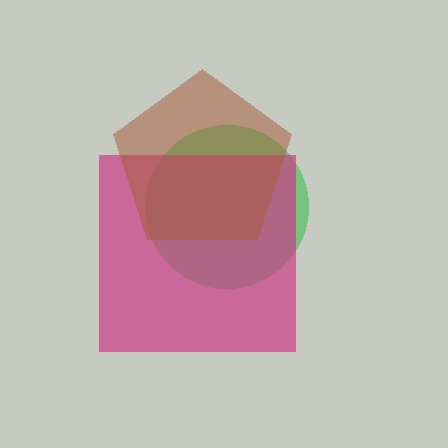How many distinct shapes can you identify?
There are 3 distinct shapes: a green circle, a magenta square, a brown pentagon.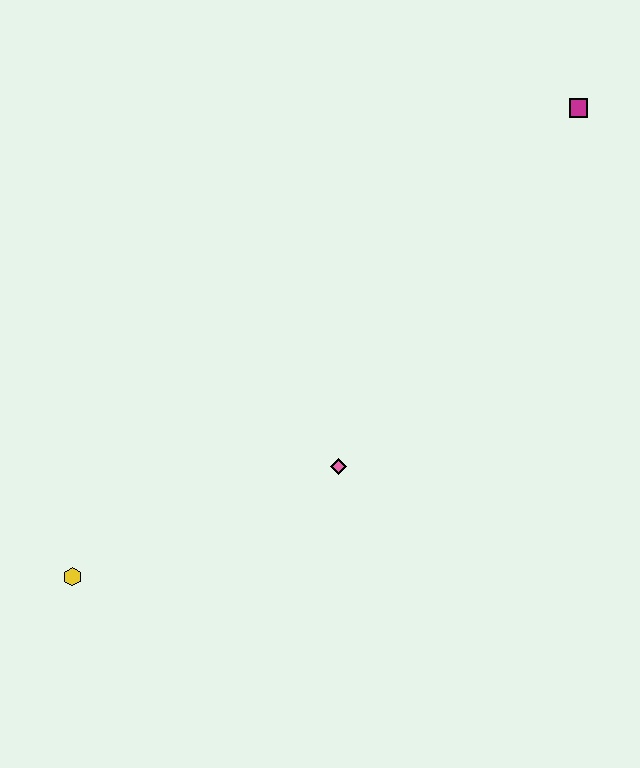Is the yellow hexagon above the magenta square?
No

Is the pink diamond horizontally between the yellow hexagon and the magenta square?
Yes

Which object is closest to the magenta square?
The pink diamond is closest to the magenta square.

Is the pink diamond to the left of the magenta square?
Yes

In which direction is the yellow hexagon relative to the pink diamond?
The yellow hexagon is to the left of the pink diamond.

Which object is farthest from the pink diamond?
The magenta square is farthest from the pink diamond.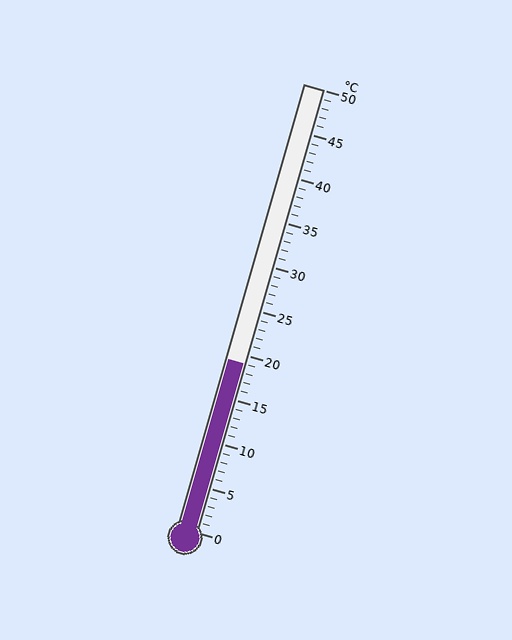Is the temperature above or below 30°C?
The temperature is below 30°C.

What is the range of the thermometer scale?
The thermometer scale ranges from 0°C to 50°C.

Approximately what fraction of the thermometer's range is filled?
The thermometer is filled to approximately 40% of its range.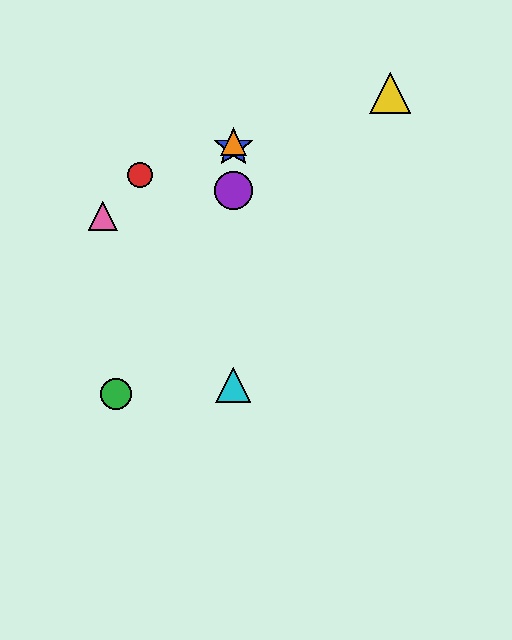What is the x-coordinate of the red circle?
The red circle is at x≈140.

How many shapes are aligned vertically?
4 shapes (the blue star, the purple circle, the orange triangle, the cyan triangle) are aligned vertically.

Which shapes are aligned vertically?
The blue star, the purple circle, the orange triangle, the cyan triangle are aligned vertically.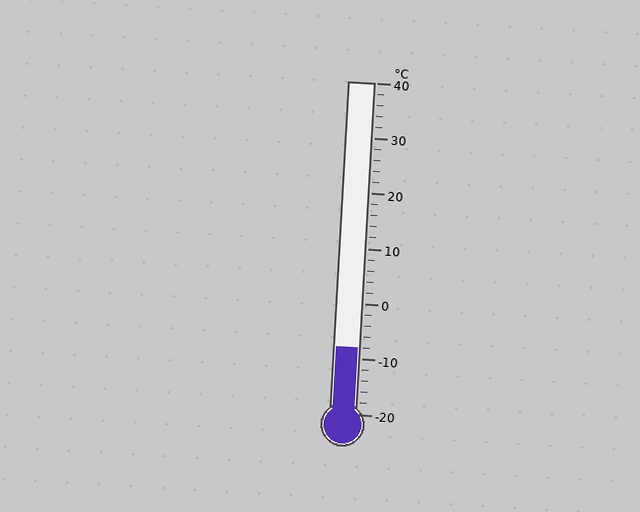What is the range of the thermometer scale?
The thermometer scale ranges from -20°C to 40°C.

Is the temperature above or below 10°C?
The temperature is below 10°C.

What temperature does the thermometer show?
The thermometer shows approximately -8°C.